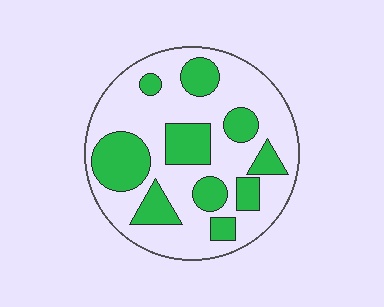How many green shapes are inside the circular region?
10.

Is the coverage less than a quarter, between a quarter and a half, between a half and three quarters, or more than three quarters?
Between a quarter and a half.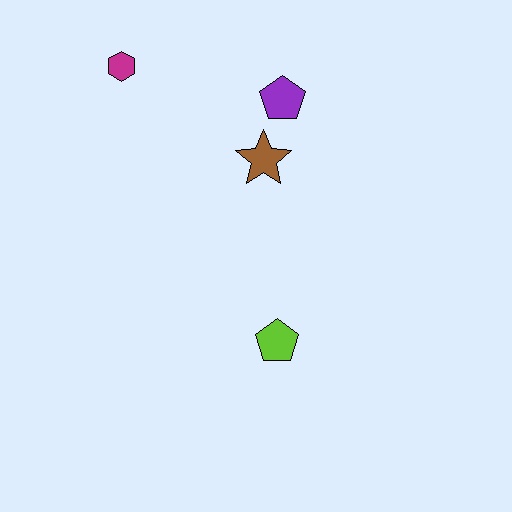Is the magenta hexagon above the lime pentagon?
Yes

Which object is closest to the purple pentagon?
The brown star is closest to the purple pentagon.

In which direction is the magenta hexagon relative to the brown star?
The magenta hexagon is to the left of the brown star.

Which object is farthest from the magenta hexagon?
The lime pentagon is farthest from the magenta hexagon.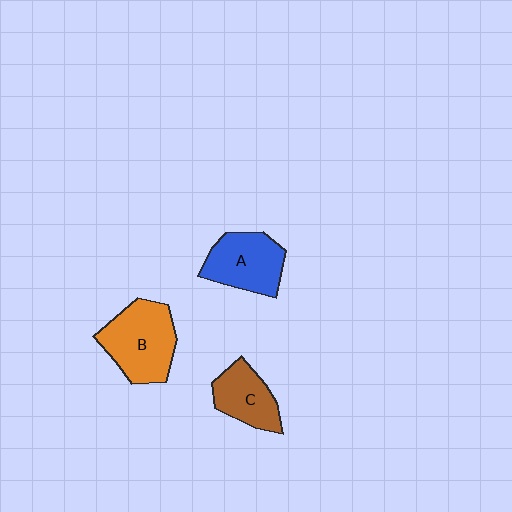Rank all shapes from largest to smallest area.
From largest to smallest: B (orange), A (blue), C (brown).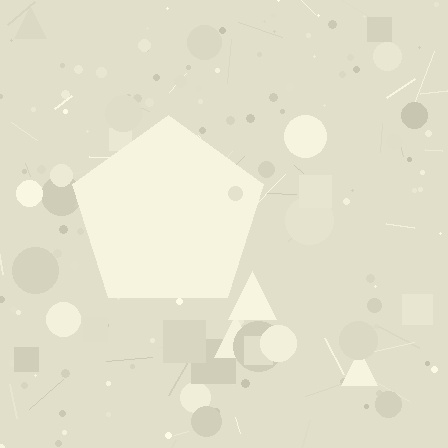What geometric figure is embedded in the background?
A pentagon is embedded in the background.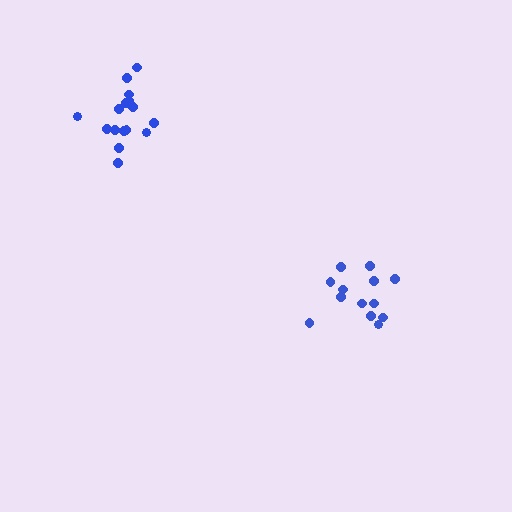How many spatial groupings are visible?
There are 2 spatial groupings.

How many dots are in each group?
Group 1: 17 dots, Group 2: 13 dots (30 total).